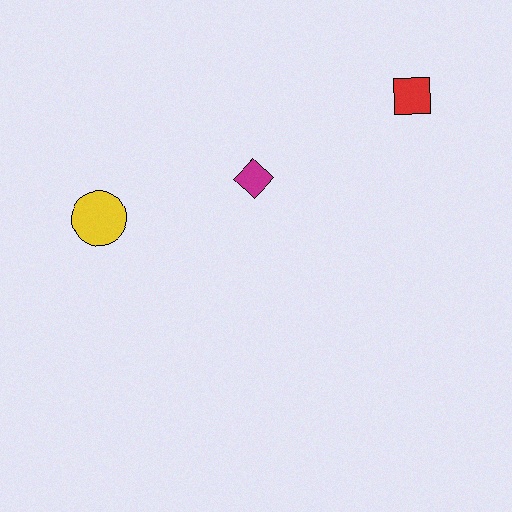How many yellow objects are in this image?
There is 1 yellow object.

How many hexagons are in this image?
There are no hexagons.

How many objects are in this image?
There are 3 objects.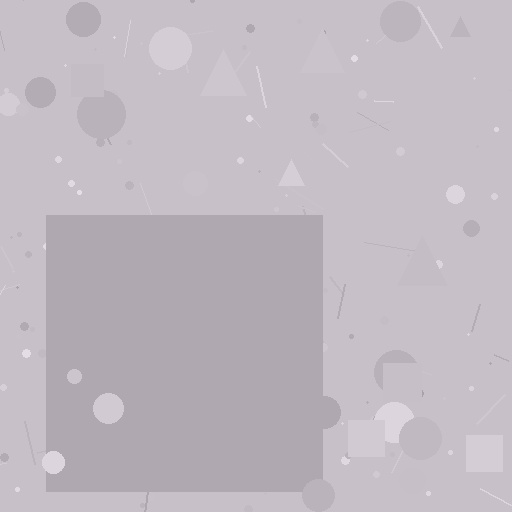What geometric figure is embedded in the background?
A square is embedded in the background.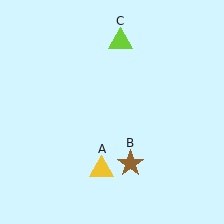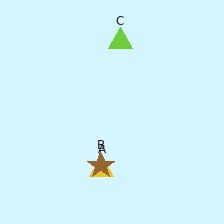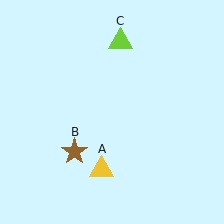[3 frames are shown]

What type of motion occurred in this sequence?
The brown star (object B) rotated clockwise around the center of the scene.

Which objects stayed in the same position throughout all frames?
Yellow triangle (object A) and lime triangle (object C) remained stationary.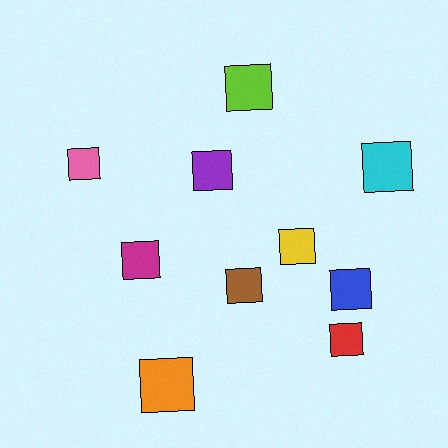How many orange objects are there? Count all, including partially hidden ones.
There is 1 orange object.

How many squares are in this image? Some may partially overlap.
There are 10 squares.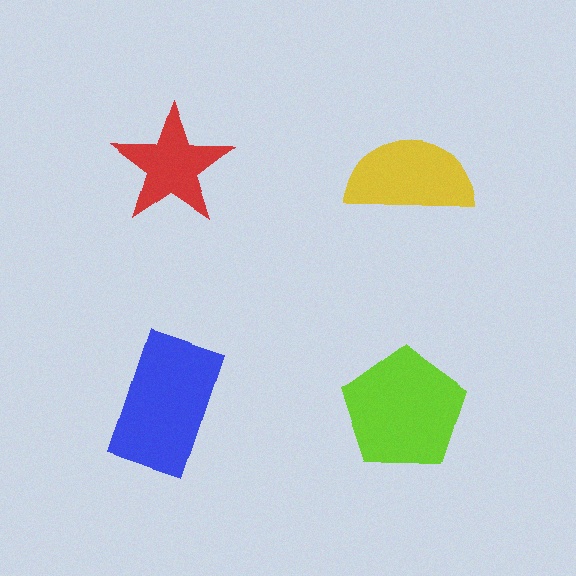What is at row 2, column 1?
A blue rectangle.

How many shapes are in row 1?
2 shapes.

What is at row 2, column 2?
A lime pentagon.